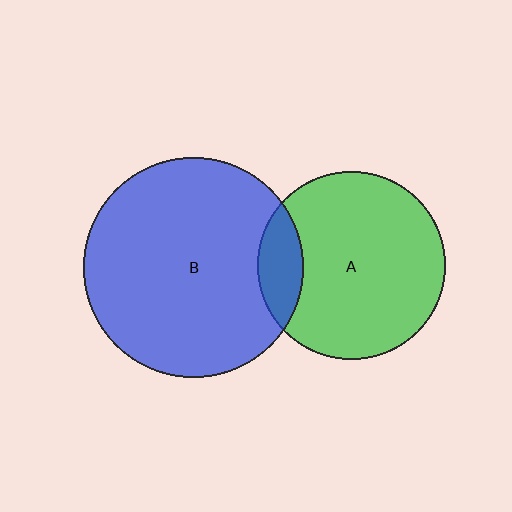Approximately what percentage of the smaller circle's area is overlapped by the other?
Approximately 15%.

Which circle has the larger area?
Circle B (blue).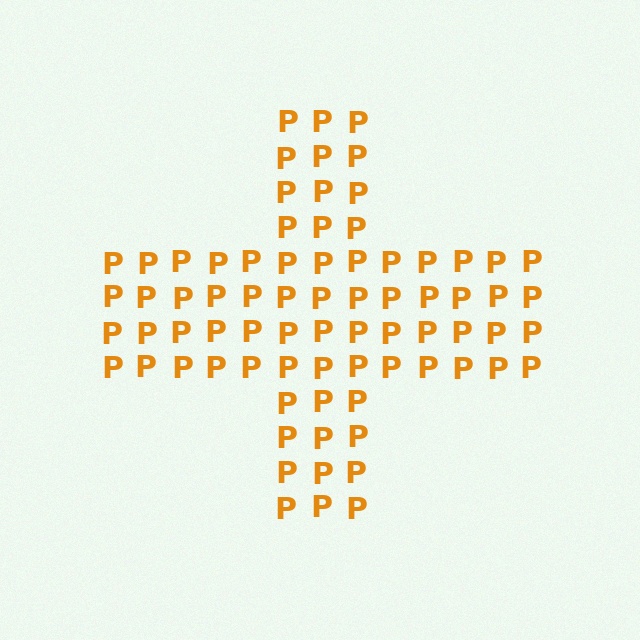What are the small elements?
The small elements are letter P's.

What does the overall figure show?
The overall figure shows a cross.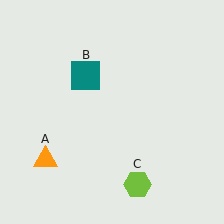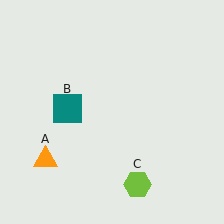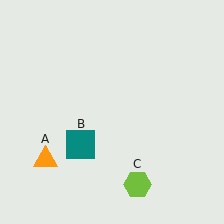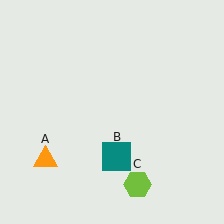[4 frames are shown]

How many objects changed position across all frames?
1 object changed position: teal square (object B).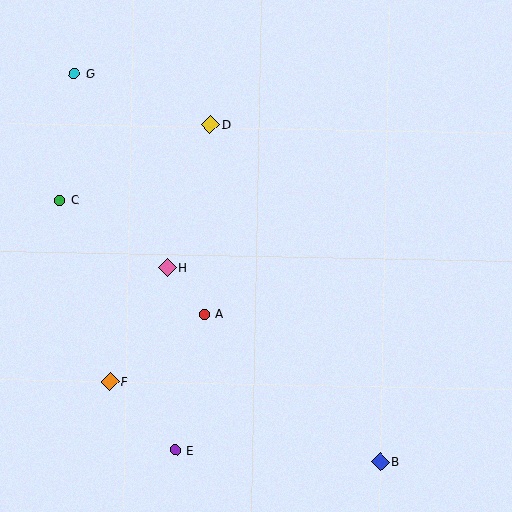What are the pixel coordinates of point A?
Point A is at (204, 314).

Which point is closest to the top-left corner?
Point G is closest to the top-left corner.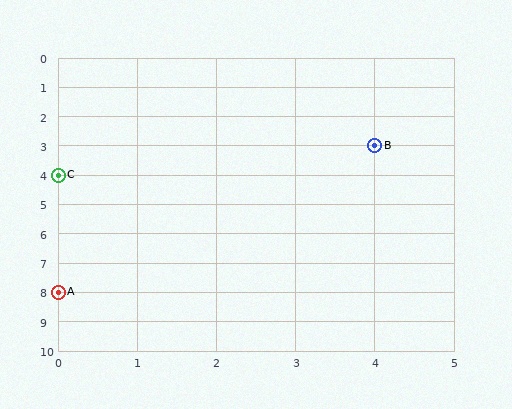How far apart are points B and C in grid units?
Points B and C are 4 columns and 1 row apart (about 4.1 grid units diagonally).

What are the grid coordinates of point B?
Point B is at grid coordinates (4, 3).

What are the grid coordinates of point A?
Point A is at grid coordinates (0, 8).